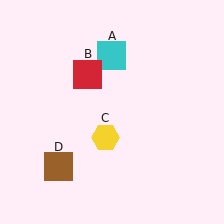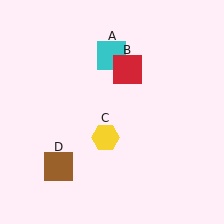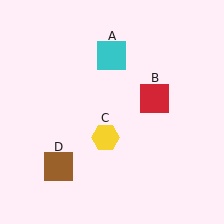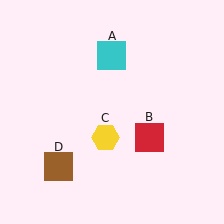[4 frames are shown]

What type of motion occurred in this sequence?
The red square (object B) rotated clockwise around the center of the scene.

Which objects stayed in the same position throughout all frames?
Cyan square (object A) and yellow hexagon (object C) and brown square (object D) remained stationary.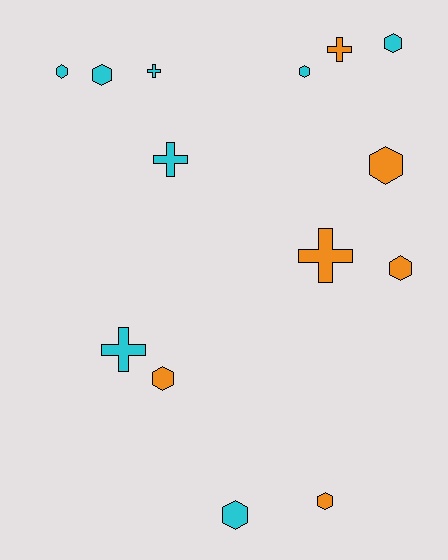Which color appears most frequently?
Cyan, with 8 objects.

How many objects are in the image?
There are 14 objects.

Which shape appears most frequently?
Hexagon, with 9 objects.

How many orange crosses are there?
There are 2 orange crosses.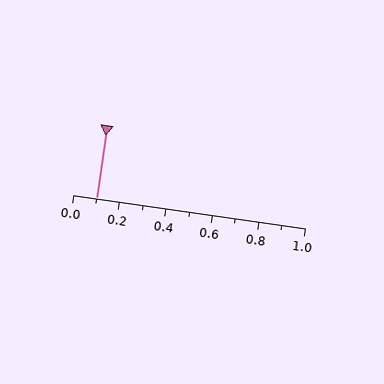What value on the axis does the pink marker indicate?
The marker indicates approximately 0.1.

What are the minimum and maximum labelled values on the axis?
The axis runs from 0.0 to 1.0.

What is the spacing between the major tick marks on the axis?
The major ticks are spaced 0.2 apart.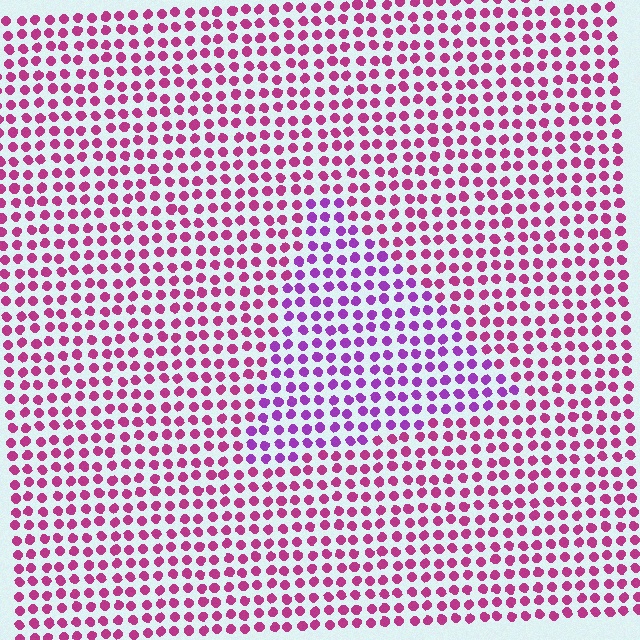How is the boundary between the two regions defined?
The boundary is defined purely by a slight shift in hue (about 36 degrees). Spacing, size, and orientation are identical on both sides.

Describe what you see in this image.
The image is filled with small magenta elements in a uniform arrangement. A triangle-shaped region is visible where the elements are tinted to a slightly different hue, forming a subtle color boundary.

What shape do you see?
I see a triangle.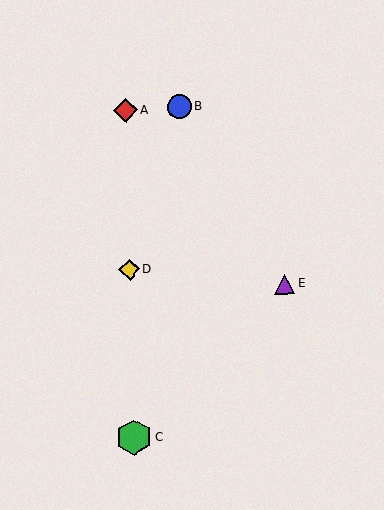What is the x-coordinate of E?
Object E is at x≈284.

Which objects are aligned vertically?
Objects A, C, D are aligned vertically.